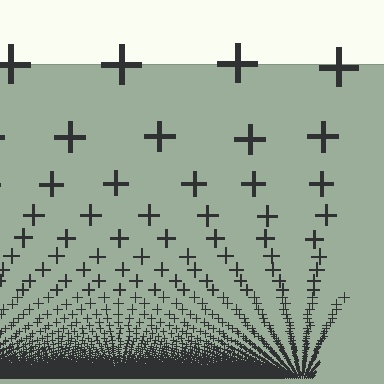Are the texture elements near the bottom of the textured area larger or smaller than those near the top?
Smaller. The gradient is inverted — elements near the bottom are smaller and denser.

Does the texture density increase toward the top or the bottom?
Density increases toward the bottom.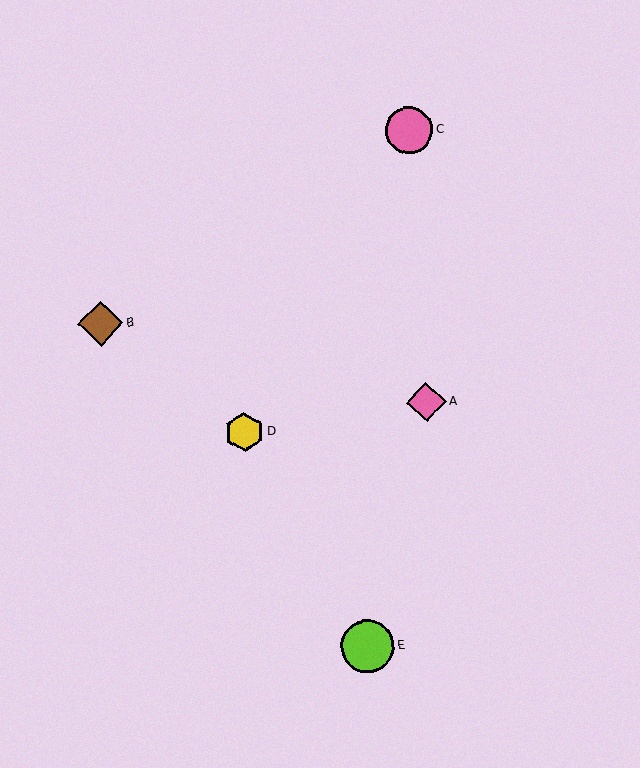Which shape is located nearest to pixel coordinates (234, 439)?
The yellow hexagon (labeled D) at (244, 432) is nearest to that location.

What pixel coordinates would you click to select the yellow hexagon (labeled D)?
Click at (244, 432) to select the yellow hexagon D.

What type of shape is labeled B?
Shape B is a brown diamond.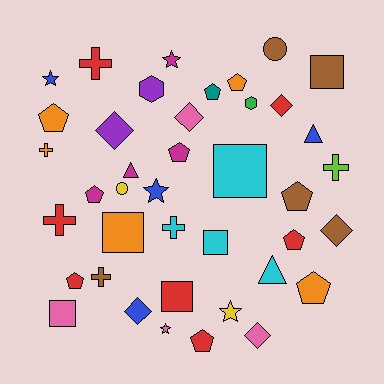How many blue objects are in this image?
There are 4 blue objects.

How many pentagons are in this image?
There are 10 pentagons.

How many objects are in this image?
There are 40 objects.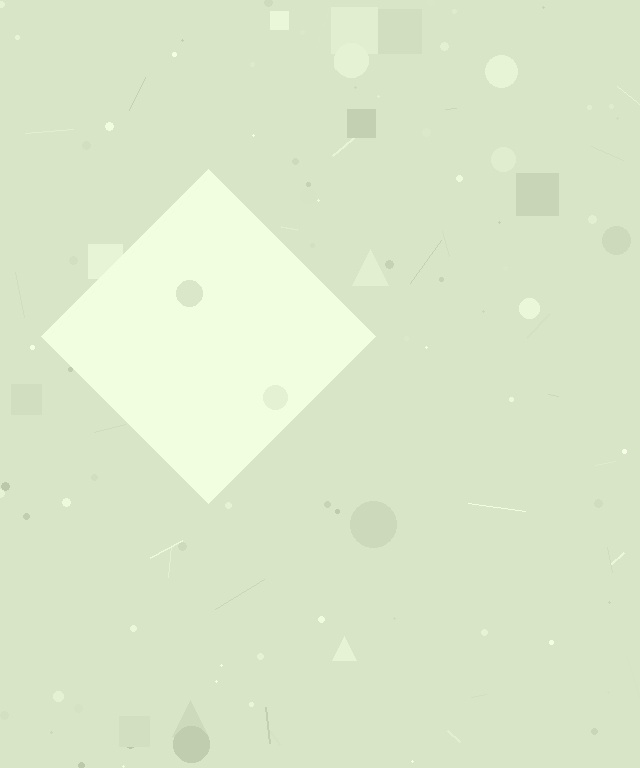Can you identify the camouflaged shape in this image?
The camouflaged shape is a diamond.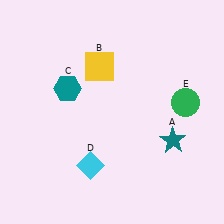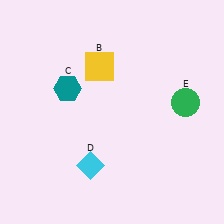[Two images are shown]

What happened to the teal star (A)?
The teal star (A) was removed in Image 2. It was in the bottom-right area of Image 1.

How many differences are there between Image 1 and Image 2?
There is 1 difference between the two images.